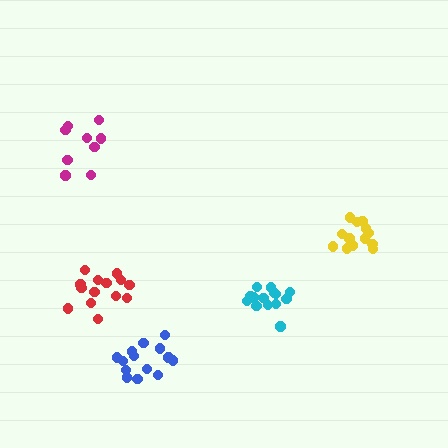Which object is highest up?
The magenta cluster is topmost.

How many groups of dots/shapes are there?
There are 5 groups.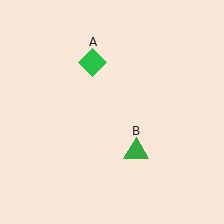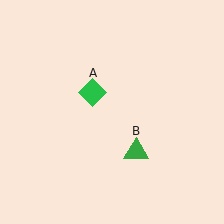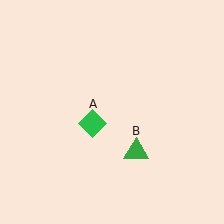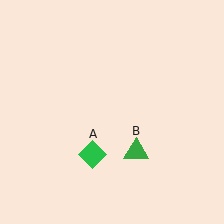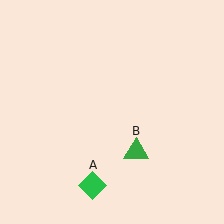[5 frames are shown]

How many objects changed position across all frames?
1 object changed position: green diamond (object A).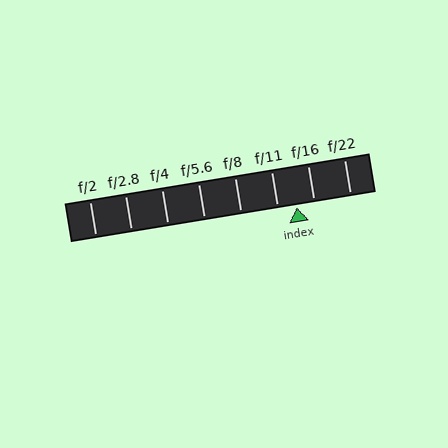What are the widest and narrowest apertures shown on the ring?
The widest aperture shown is f/2 and the narrowest is f/22.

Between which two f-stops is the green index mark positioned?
The index mark is between f/11 and f/16.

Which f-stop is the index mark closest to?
The index mark is closest to f/16.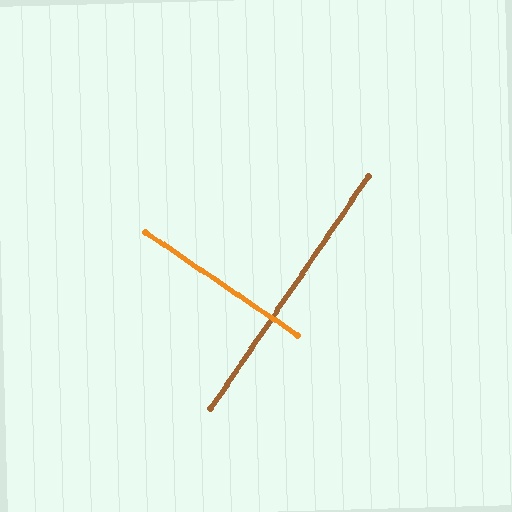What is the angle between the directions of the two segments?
Approximately 90 degrees.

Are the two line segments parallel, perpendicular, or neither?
Perpendicular — they meet at approximately 90°.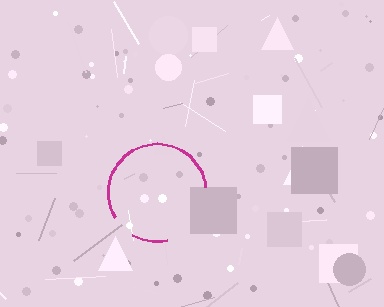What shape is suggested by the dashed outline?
The dashed outline suggests a circle.